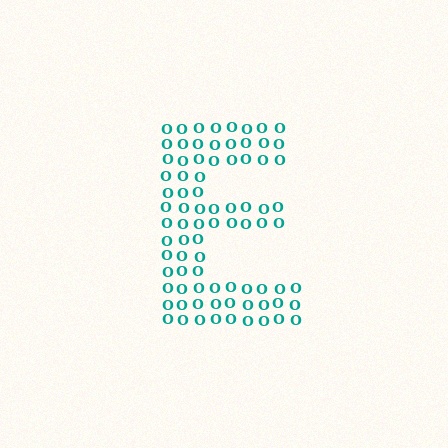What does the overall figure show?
The overall figure shows the letter E.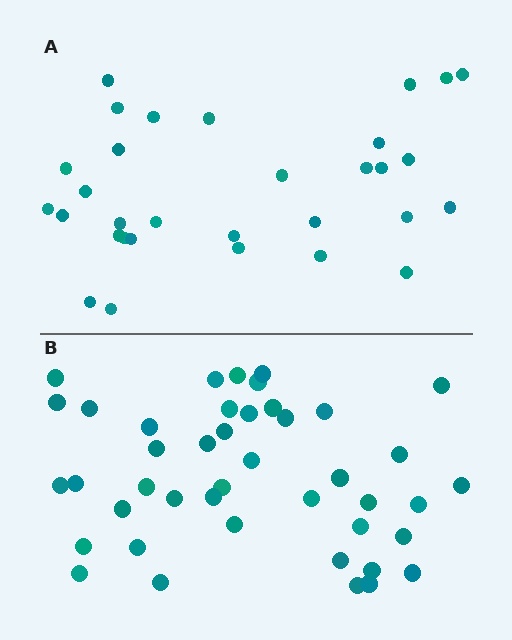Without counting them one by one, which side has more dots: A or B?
Region B (the bottom region) has more dots.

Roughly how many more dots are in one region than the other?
Region B has roughly 12 or so more dots than region A.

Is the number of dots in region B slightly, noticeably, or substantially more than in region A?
Region B has noticeably more, but not dramatically so. The ratio is roughly 1.4 to 1.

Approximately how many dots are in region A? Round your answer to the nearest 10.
About 30 dots. (The exact count is 31, which rounds to 30.)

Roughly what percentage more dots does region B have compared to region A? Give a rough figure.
About 40% more.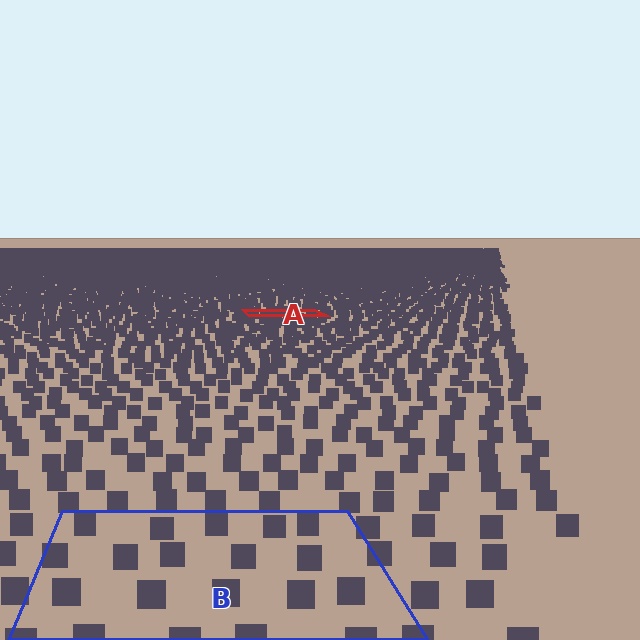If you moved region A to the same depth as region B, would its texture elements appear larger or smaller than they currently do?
They would appear larger. At a closer depth, the same texture elements are projected at a bigger on-screen size.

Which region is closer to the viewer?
Region B is closer. The texture elements there are larger and more spread out.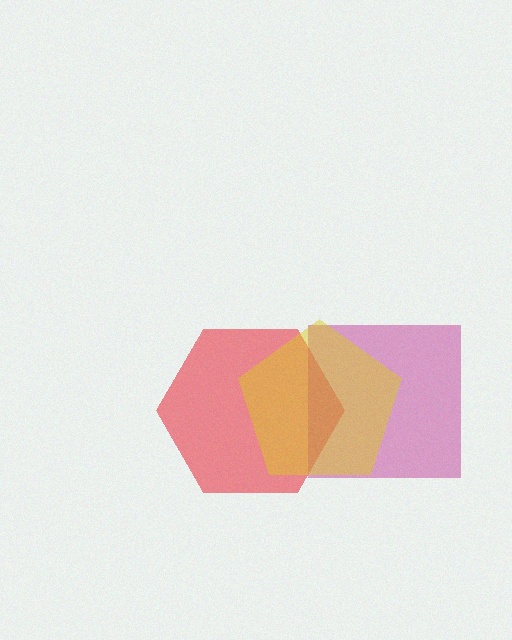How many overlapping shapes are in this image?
There are 3 overlapping shapes in the image.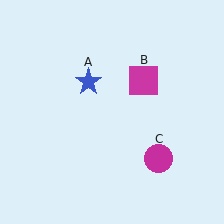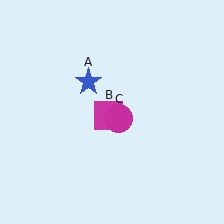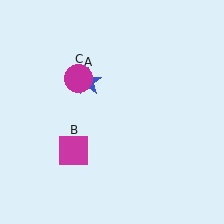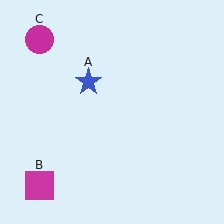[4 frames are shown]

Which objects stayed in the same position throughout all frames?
Blue star (object A) remained stationary.